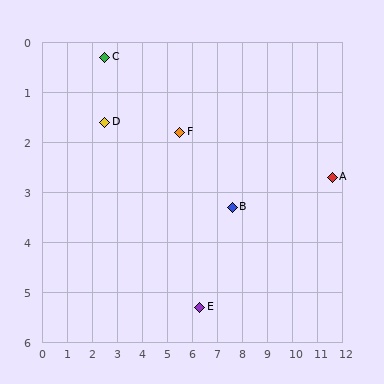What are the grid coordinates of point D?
Point D is at approximately (2.5, 1.6).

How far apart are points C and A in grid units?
Points C and A are about 9.4 grid units apart.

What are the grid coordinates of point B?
Point B is at approximately (7.6, 3.3).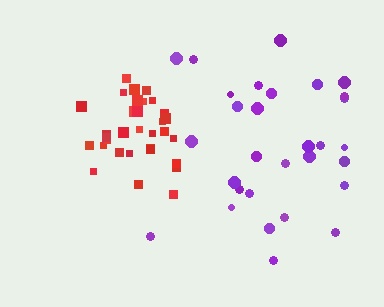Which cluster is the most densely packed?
Red.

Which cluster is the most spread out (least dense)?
Purple.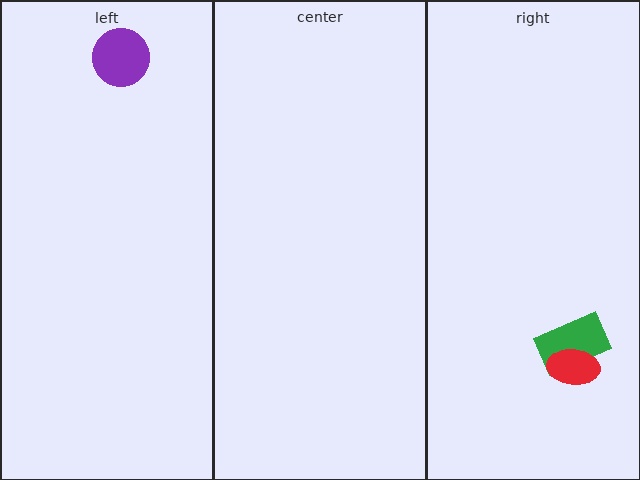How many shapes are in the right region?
2.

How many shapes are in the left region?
1.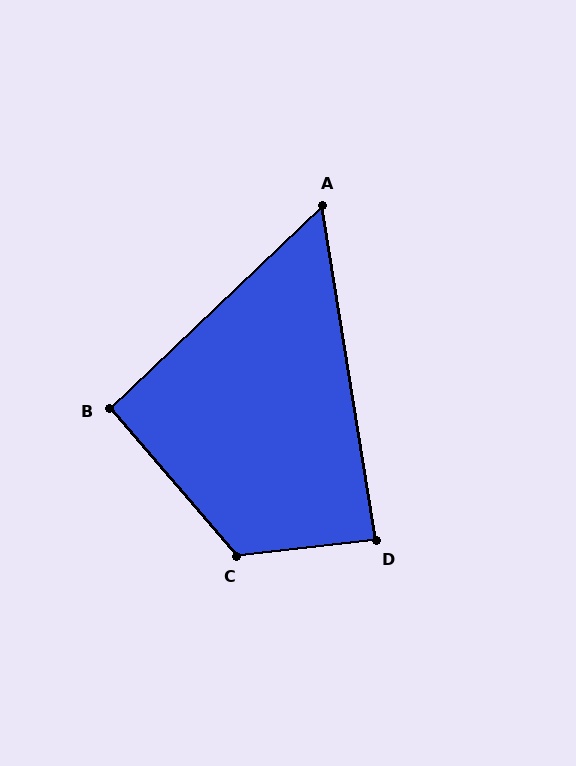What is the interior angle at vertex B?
Approximately 93 degrees (approximately right).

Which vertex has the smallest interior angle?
A, at approximately 56 degrees.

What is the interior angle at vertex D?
Approximately 87 degrees (approximately right).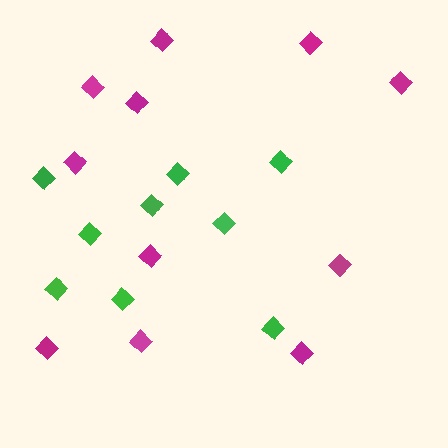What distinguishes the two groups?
There are 2 groups: one group of magenta diamonds (11) and one group of green diamonds (9).